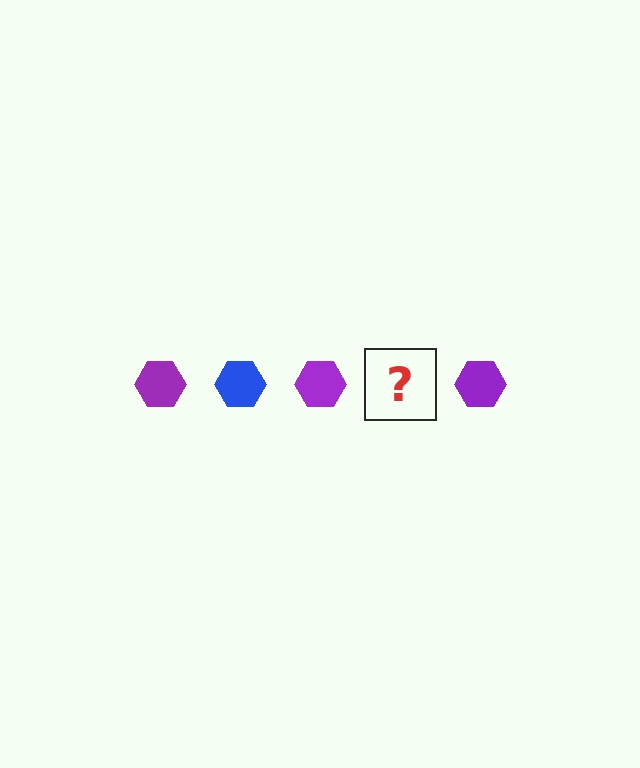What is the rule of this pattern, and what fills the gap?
The rule is that the pattern cycles through purple, blue hexagons. The gap should be filled with a blue hexagon.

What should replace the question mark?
The question mark should be replaced with a blue hexagon.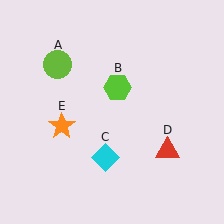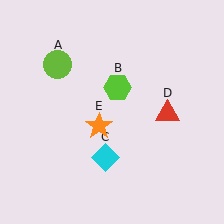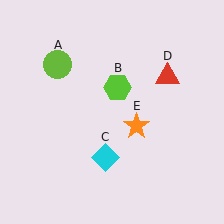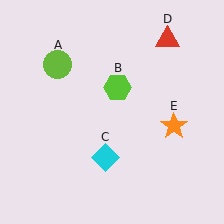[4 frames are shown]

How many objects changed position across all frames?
2 objects changed position: red triangle (object D), orange star (object E).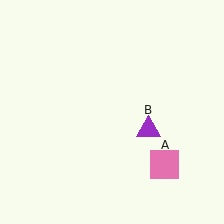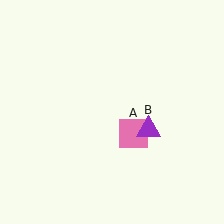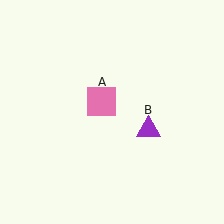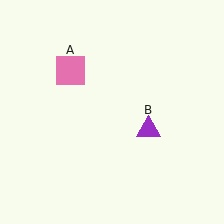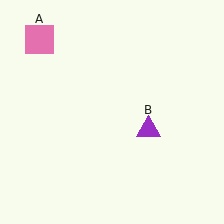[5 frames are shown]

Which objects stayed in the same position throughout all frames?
Purple triangle (object B) remained stationary.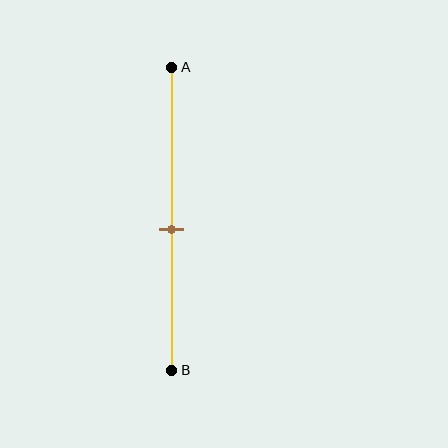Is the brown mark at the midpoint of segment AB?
No, the mark is at about 55% from A, not at the 50% midpoint.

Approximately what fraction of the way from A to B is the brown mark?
The brown mark is approximately 55% of the way from A to B.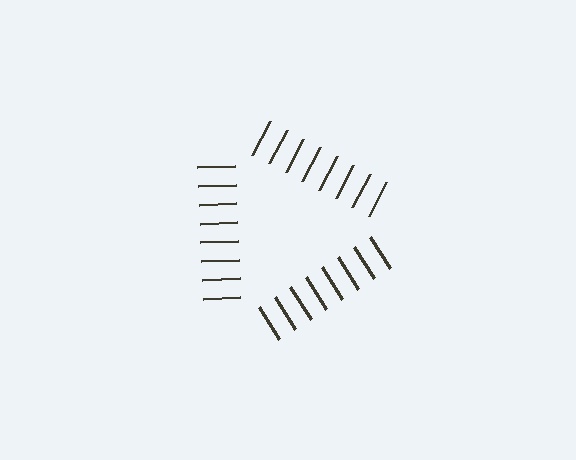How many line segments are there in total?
24 — 8 along each of the 3 edges.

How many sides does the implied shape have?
3 sides — the line-ends trace a triangle.